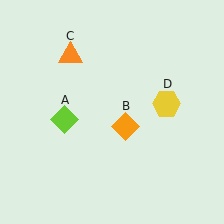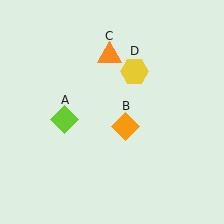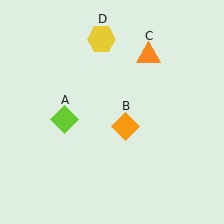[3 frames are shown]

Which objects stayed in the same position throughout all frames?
Lime diamond (object A) and orange diamond (object B) remained stationary.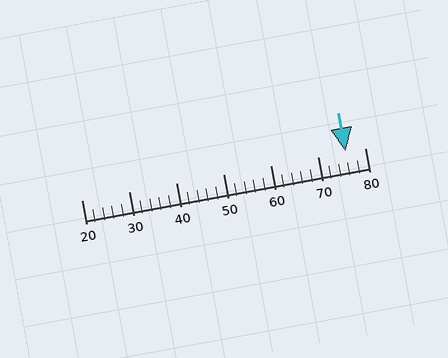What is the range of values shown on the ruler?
The ruler shows values from 20 to 80.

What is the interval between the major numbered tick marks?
The major tick marks are spaced 10 units apart.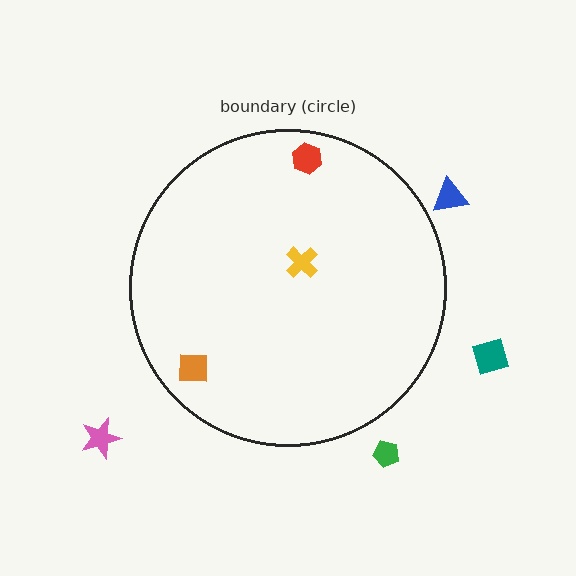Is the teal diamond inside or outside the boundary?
Outside.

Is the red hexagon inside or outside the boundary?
Inside.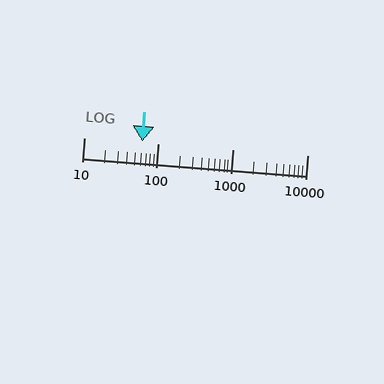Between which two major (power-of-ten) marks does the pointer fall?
The pointer is between 10 and 100.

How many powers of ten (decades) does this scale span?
The scale spans 3 decades, from 10 to 10000.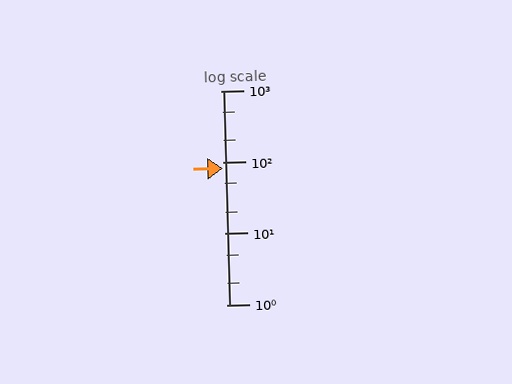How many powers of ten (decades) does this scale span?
The scale spans 3 decades, from 1 to 1000.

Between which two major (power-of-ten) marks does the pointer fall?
The pointer is between 10 and 100.